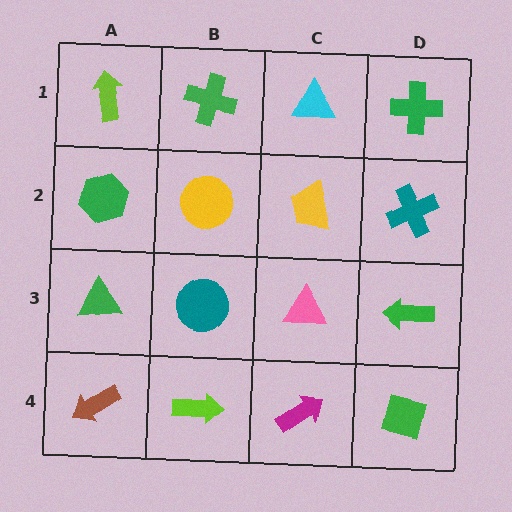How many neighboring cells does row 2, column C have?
4.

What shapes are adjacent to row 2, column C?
A cyan triangle (row 1, column C), a pink triangle (row 3, column C), a yellow circle (row 2, column B), a teal cross (row 2, column D).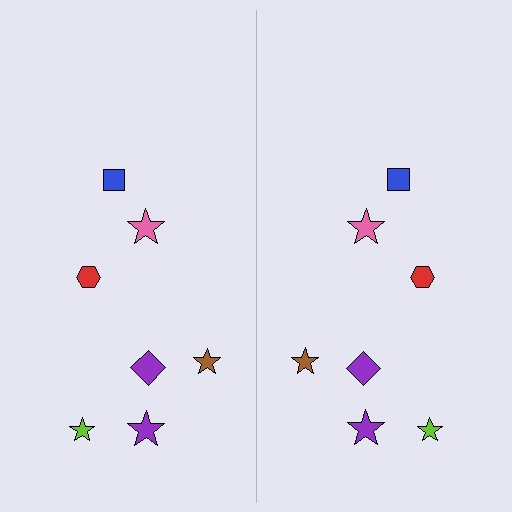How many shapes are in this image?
There are 14 shapes in this image.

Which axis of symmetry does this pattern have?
The pattern has a vertical axis of symmetry running through the center of the image.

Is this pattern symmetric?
Yes, this pattern has bilateral (reflection) symmetry.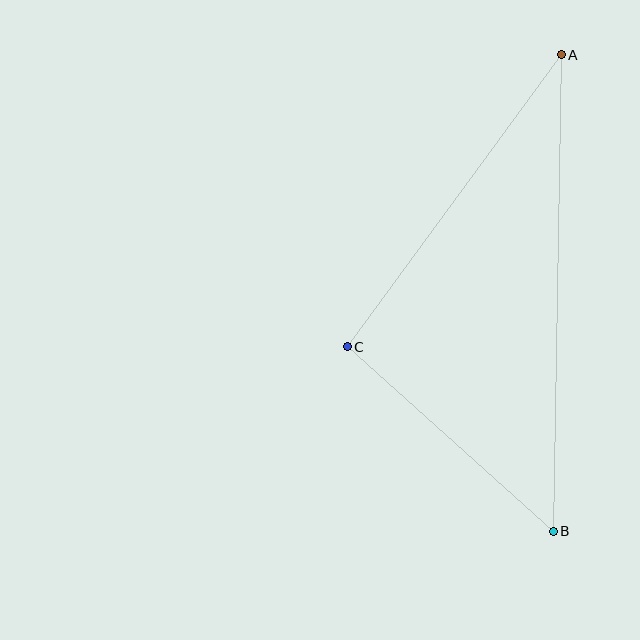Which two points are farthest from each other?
Points A and B are farthest from each other.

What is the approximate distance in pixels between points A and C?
The distance between A and C is approximately 362 pixels.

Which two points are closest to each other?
Points B and C are closest to each other.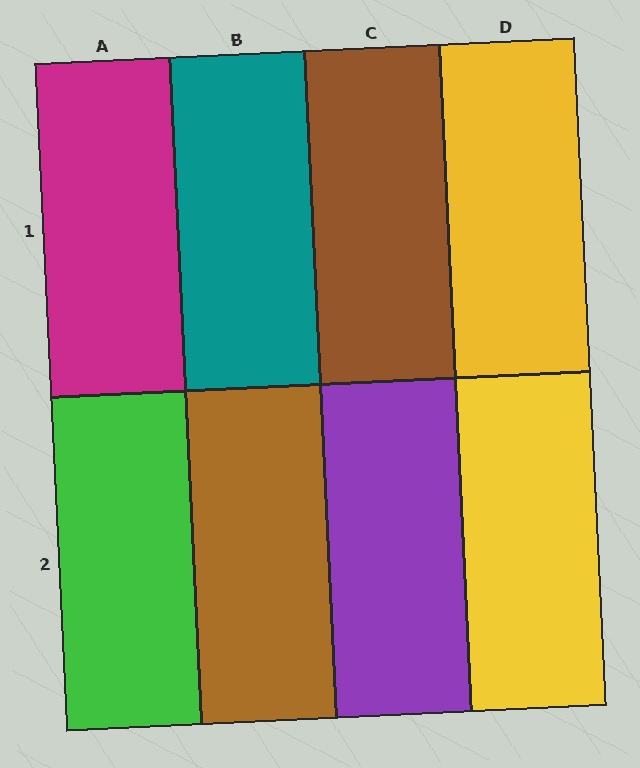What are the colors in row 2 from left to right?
Green, brown, purple, yellow.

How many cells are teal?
1 cell is teal.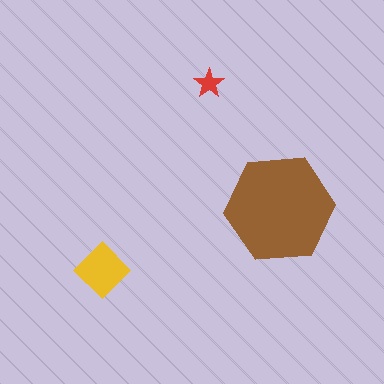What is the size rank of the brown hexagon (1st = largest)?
1st.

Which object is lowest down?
The yellow diamond is bottommost.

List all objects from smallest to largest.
The red star, the yellow diamond, the brown hexagon.